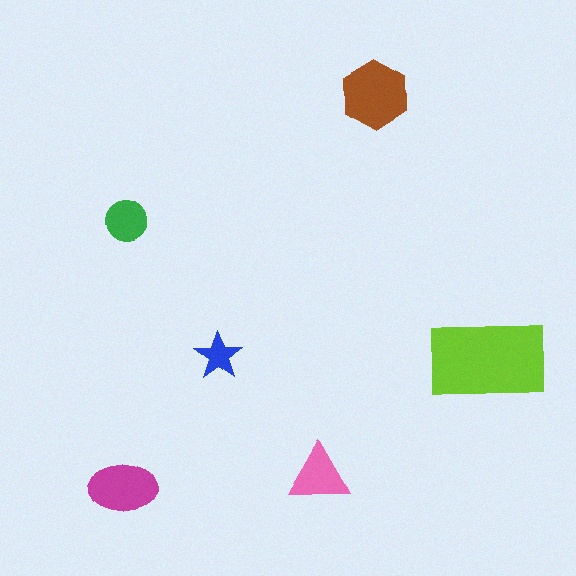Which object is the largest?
The lime rectangle.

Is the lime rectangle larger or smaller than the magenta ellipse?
Larger.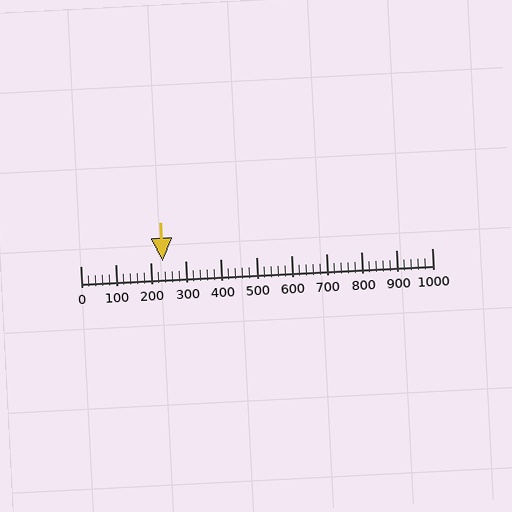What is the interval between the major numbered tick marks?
The major tick marks are spaced 100 units apart.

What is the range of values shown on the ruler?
The ruler shows values from 0 to 1000.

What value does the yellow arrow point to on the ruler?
The yellow arrow points to approximately 234.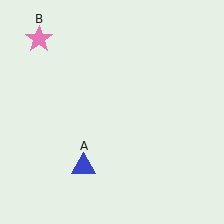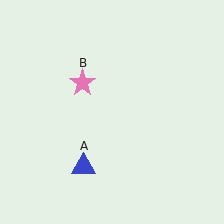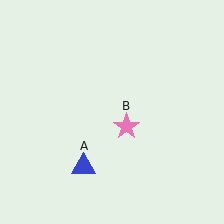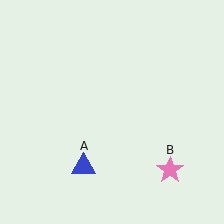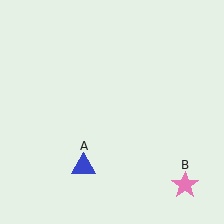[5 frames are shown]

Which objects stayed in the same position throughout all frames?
Blue triangle (object A) remained stationary.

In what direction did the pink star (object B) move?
The pink star (object B) moved down and to the right.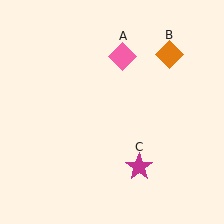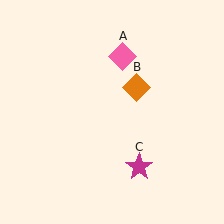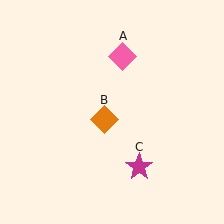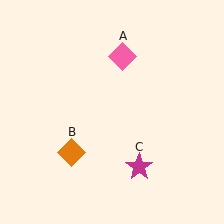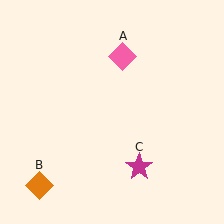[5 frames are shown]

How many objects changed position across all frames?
1 object changed position: orange diamond (object B).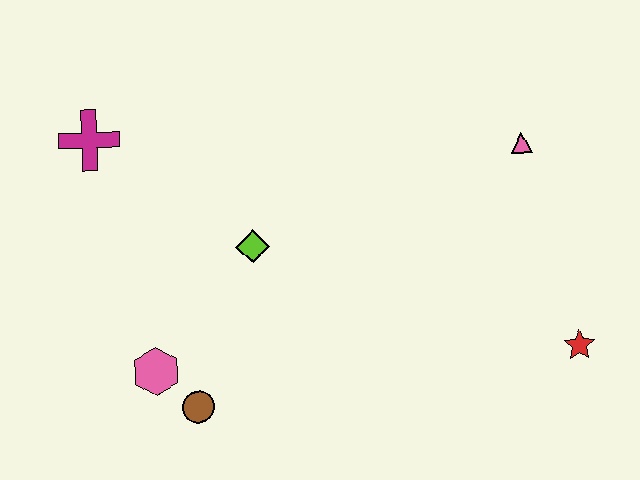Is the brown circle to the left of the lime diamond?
Yes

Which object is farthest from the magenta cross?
The red star is farthest from the magenta cross.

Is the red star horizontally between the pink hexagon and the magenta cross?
No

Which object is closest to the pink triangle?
The red star is closest to the pink triangle.